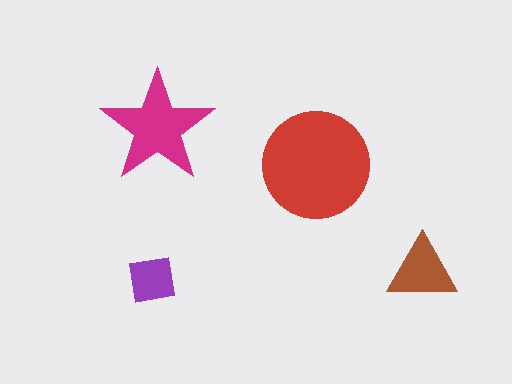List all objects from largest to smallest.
The red circle, the magenta star, the brown triangle, the purple square.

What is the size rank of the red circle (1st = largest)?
1st.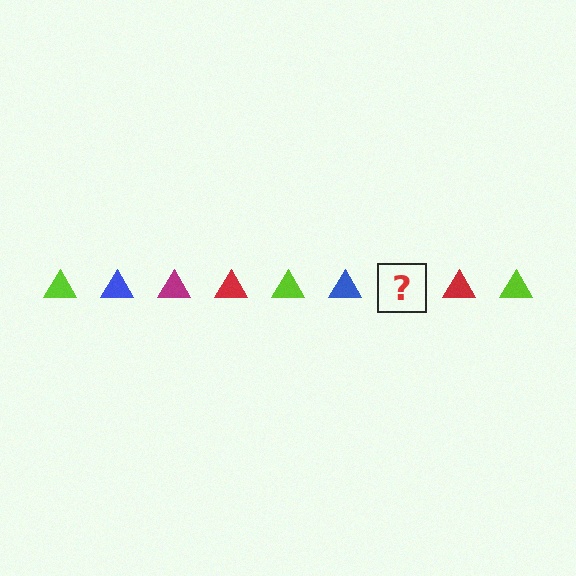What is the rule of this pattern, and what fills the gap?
The rule is that the pattern cycles through lime, blue, magenta, red triangles. The gap should be filled with a magenta triangle.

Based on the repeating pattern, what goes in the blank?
The blank should be a magenta triangle.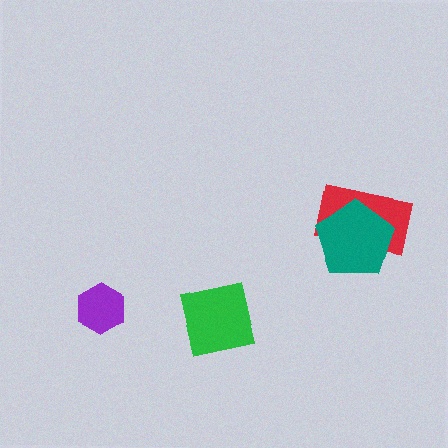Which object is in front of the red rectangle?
The teal pentagon is in front of the red rectangle.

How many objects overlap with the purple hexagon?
0 objects overlap with the purple hexagon.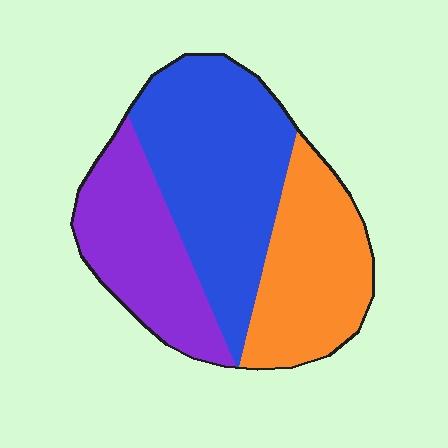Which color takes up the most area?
Blue, at roughly 45%.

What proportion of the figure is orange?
Orange takes up about one third (1/3) of the figure.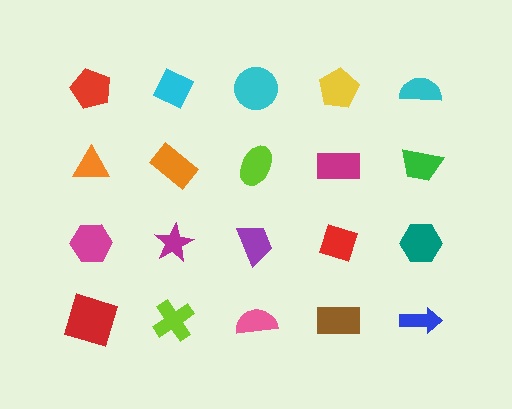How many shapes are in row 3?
5 shapes.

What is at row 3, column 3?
A purple trapezoid.